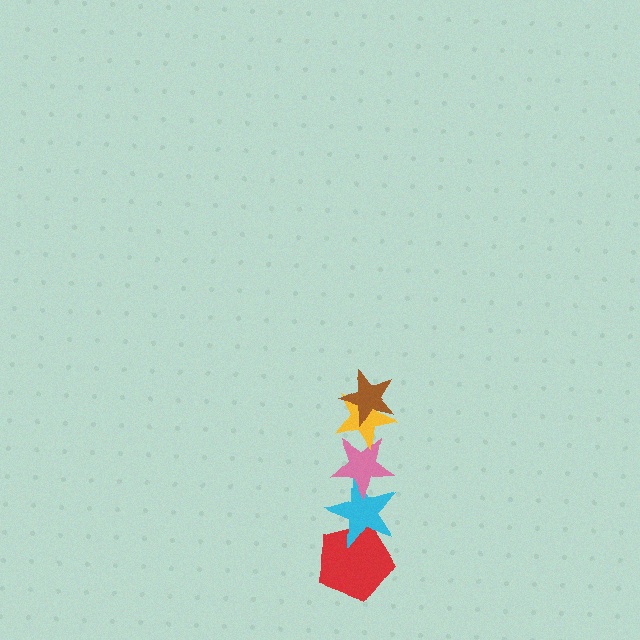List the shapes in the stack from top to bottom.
From top to bottom: the brown star, the yellow star, the pink star, the cyan star, the red pentagon.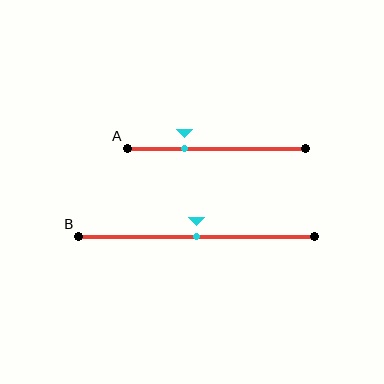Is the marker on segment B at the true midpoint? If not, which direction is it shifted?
Yes, the marker on segment B is at the true midpoint.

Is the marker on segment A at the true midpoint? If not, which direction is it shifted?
No, the marker on segment A is shifted to the left by about 18% of the segment length.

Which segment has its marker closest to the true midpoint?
Segment B has its marker closest to the true midpoint.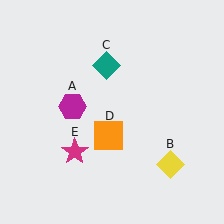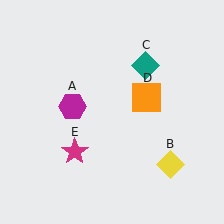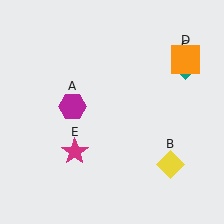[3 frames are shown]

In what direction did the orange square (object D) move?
The orange square (object D) moved up and to the right.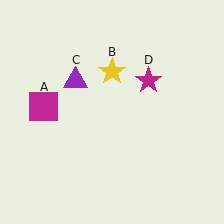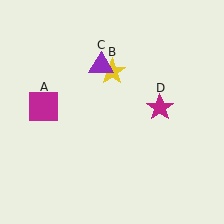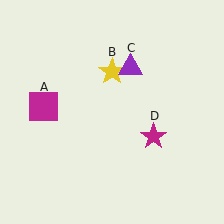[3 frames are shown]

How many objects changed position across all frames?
2 objects changed position: purple triangle (object C), magenta star (object D).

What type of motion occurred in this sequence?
The purple triangle (object C), magenta star (object D) rotated clockwise around the center of the scene.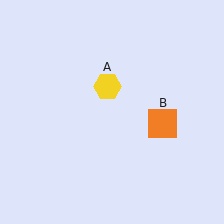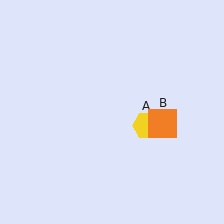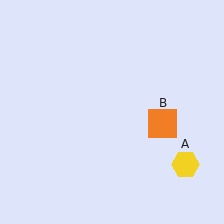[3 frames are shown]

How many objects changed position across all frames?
1 object changed position: yellow hexagon (object A).